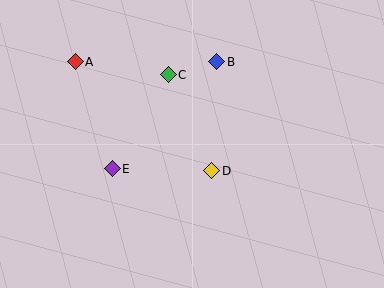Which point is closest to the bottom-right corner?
Point D is closest to the bottom-right corner.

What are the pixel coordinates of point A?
Point A is at (75, 62).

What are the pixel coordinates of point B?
Point B is at (217, 62).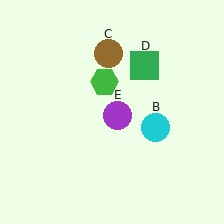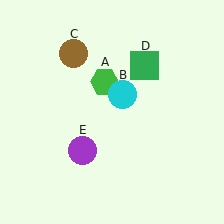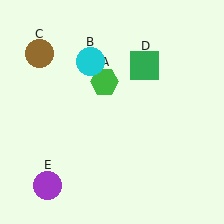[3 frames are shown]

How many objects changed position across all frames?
3 objects changed position: cyan circle (object B), brown circle (object C), purple circle (object E).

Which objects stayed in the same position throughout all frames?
Green hexagon (object A) and green square (object D) remained stationary.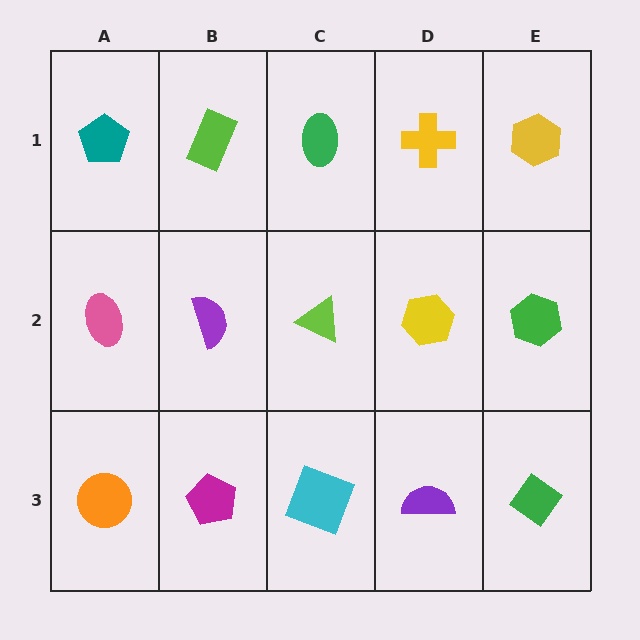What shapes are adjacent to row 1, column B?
A purple semicircle (row 2, column B), a teal pentagon (row 1, column A), a green ellipse (row 1, column C).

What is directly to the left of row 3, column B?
An orange circle.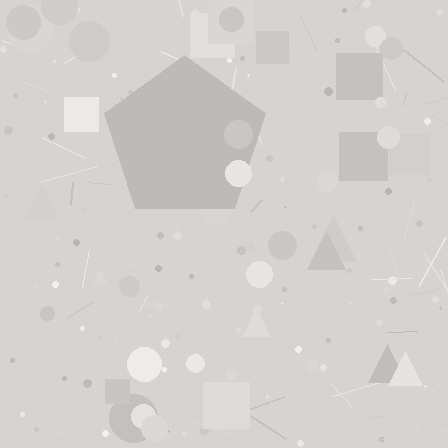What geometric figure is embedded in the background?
A pentagon is embedded in the background.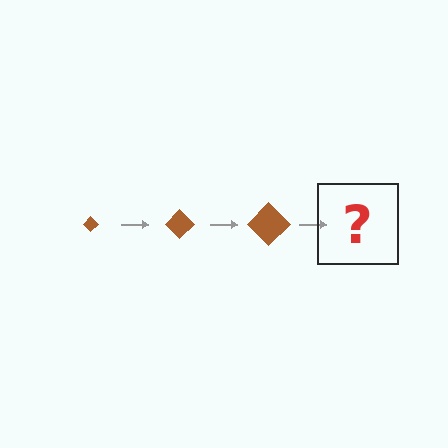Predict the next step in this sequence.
The next step is a brown diamond, larger than the previous one.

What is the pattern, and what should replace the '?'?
The pattern is that the diamond gets progressively larger each step. The '?' should be a brown diamond, larger than the previous one.